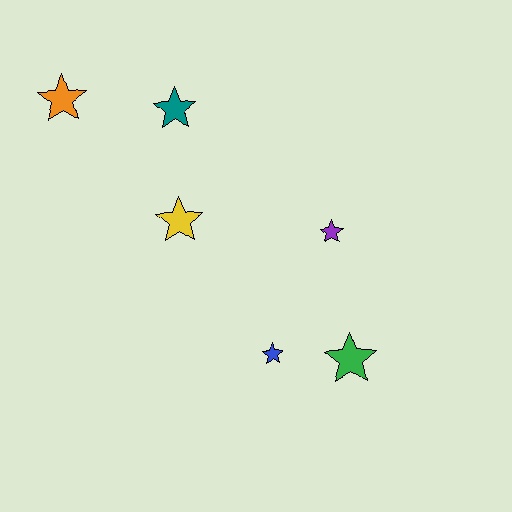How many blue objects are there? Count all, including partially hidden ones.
There is 1 blue object.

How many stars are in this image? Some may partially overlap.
There are 6 stars.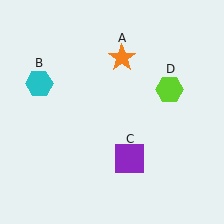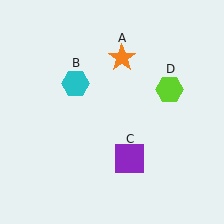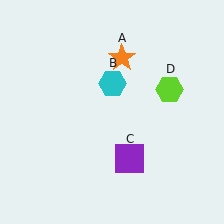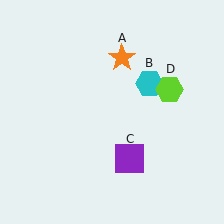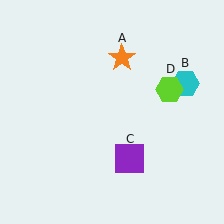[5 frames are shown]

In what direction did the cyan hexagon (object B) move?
The cyan hexagon (object B) moved right.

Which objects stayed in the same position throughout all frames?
Orange star (object A) and purple square (object C) and lime hexagon (object D) remained stationary.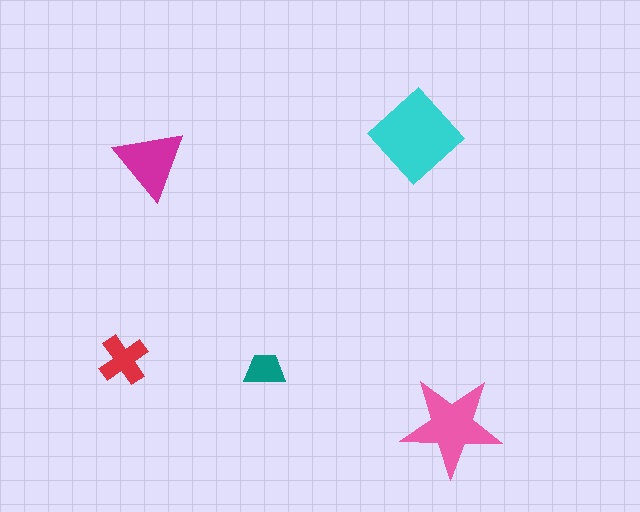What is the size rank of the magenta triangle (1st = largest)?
3rd.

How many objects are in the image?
There are 5 objects in the image.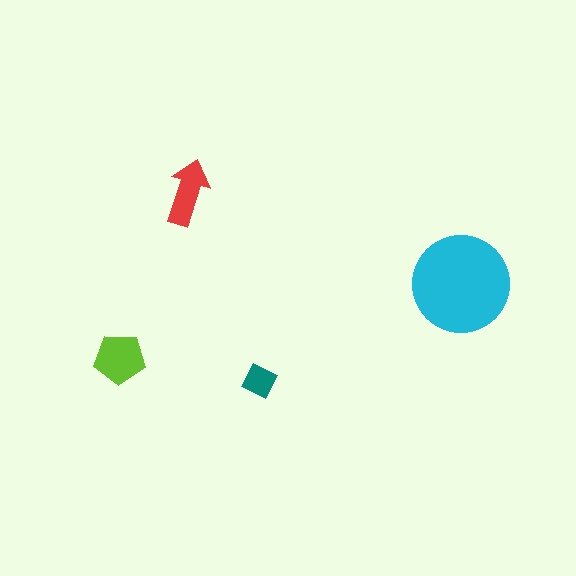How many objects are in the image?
There are 4 objects in the image.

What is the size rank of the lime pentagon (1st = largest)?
2nd.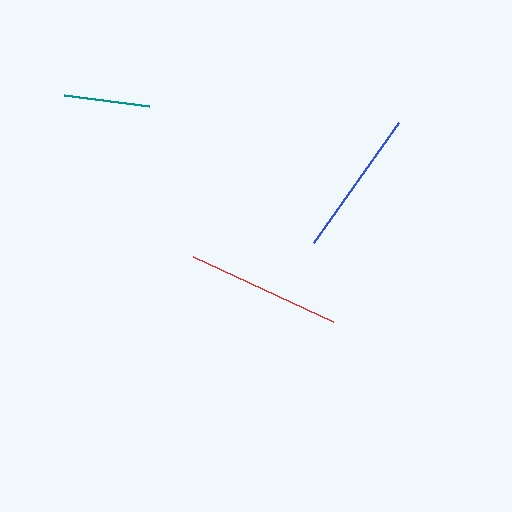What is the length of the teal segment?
The teal segment is approximately 86 pixels long.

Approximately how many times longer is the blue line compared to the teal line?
The blue line is approximately 1.7 times the length of the teal line.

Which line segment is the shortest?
The teal line is the shortest at approximately 86 pixels.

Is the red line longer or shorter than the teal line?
The red line is longer than the teal line.